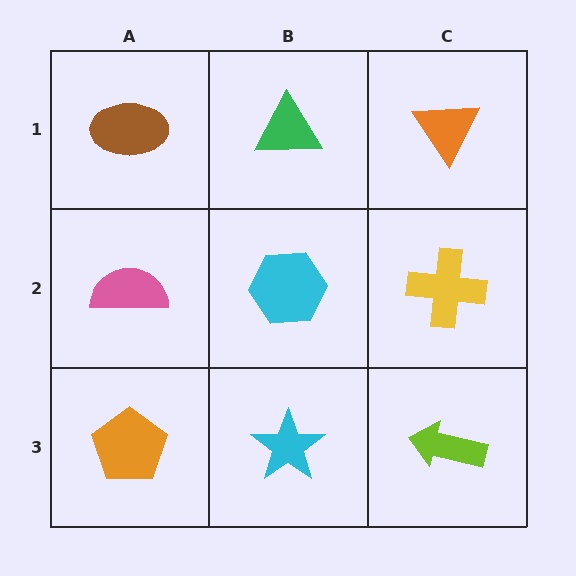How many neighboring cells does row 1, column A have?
2.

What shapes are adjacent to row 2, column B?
A green triangle (row 1, column B), a cyan star (row 3, column B), a pink semicircle (row 2, column A), a yellow cross (row 2, column C).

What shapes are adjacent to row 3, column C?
A yellow cross (row 2, column C), a cyan star (row 3, column B).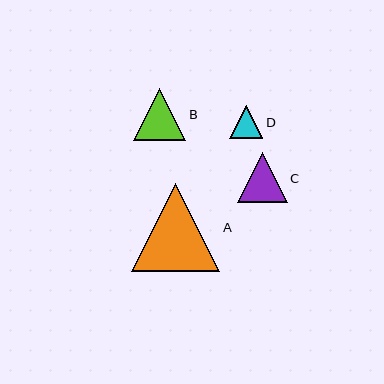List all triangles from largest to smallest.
From largest to smallest: A, B, C, D.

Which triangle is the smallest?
Triangle D is the smallest with a size of approximately 33 pixels.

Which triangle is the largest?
Triangle A is the largest with a size of approximately 88 pixels.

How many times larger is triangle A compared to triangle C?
Triangle A is approximately 1.8 times the size of triangle C.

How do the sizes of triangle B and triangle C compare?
Triangle B and triangle C are approximately the same size.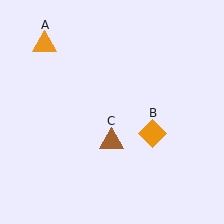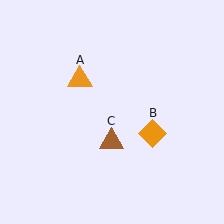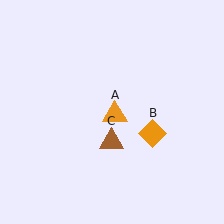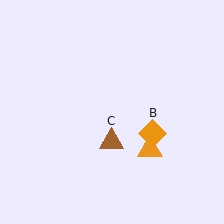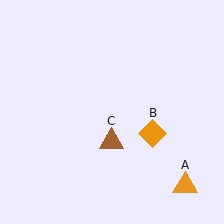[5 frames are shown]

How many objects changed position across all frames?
1 object changed position: orange triangle (object A).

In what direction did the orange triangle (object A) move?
The orange triangle (object A) moved down and to the right.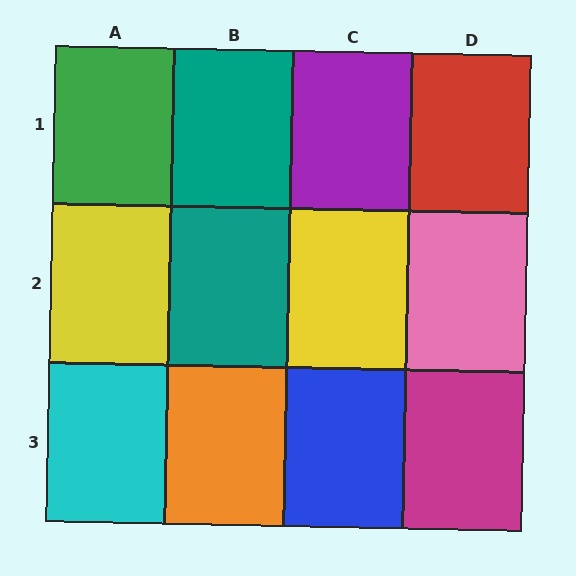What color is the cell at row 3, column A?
Cyan.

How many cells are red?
1 cell is red.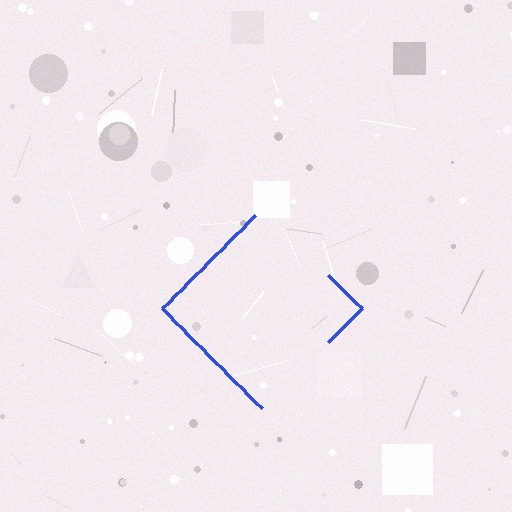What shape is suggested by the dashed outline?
The dashed outline suggests a diamond.